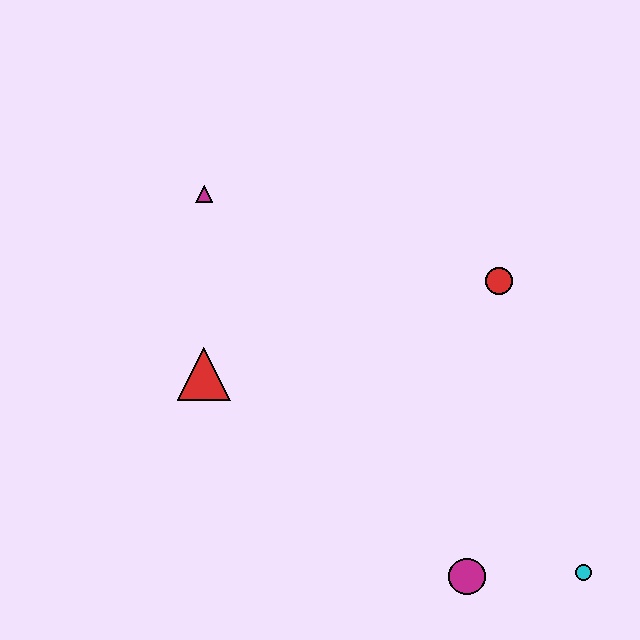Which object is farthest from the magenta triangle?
The cyan circle is farthest from the magenta triangle.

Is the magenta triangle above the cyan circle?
Yes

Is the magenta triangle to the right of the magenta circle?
No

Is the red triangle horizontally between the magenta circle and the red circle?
No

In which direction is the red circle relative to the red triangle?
The red circle is to the right of the red triangle.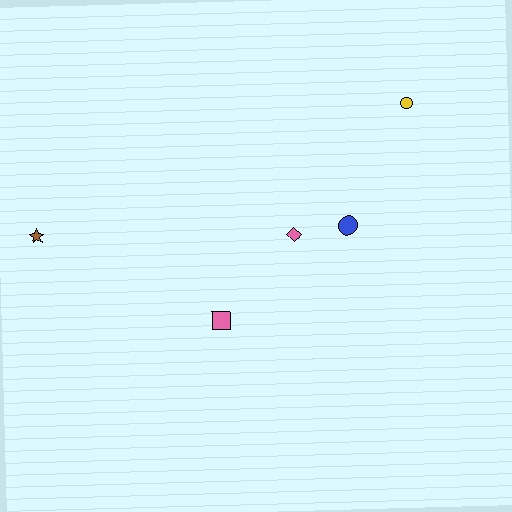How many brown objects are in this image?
There is 1 brown object.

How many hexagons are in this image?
There are no hexagons.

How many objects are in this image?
There are 5 objects.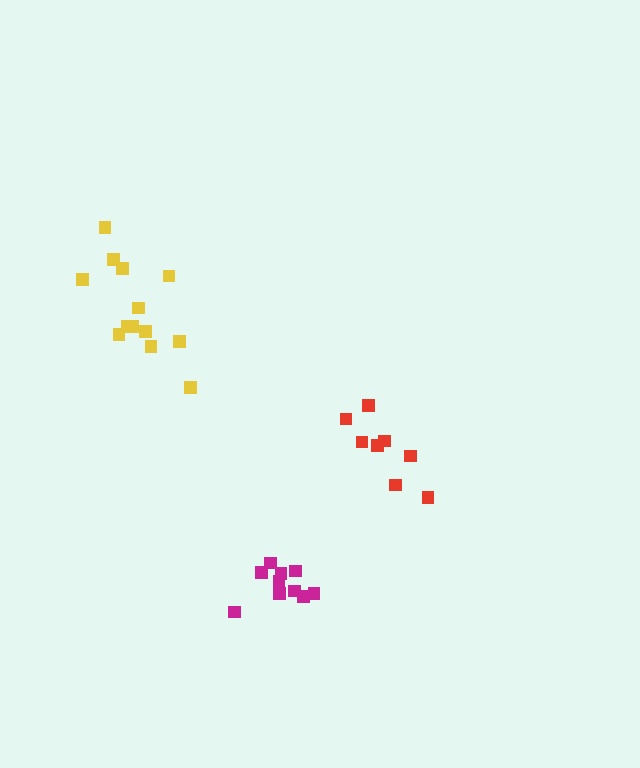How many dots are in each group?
Group 1: 8 dots, Group 2: 10 dots, Group 3: 13 dots (31 total).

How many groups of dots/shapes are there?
There are 3 groups.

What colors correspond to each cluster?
The clusters are colored: red, magenta, yellow.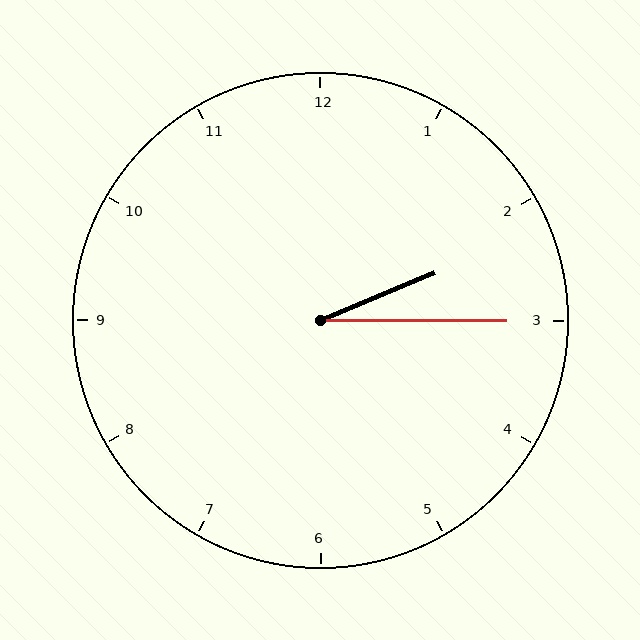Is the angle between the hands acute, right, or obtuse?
It is acute.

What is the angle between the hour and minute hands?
Approximately 22 degrees.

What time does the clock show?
2:15.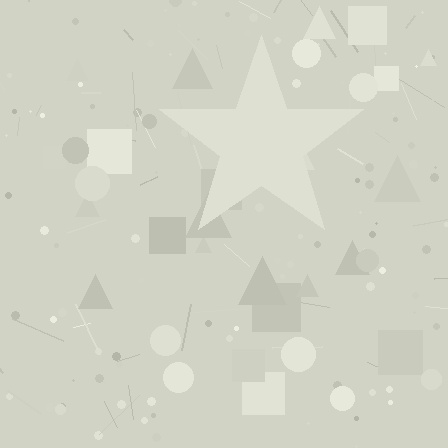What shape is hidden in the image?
A star is hidden in the image.